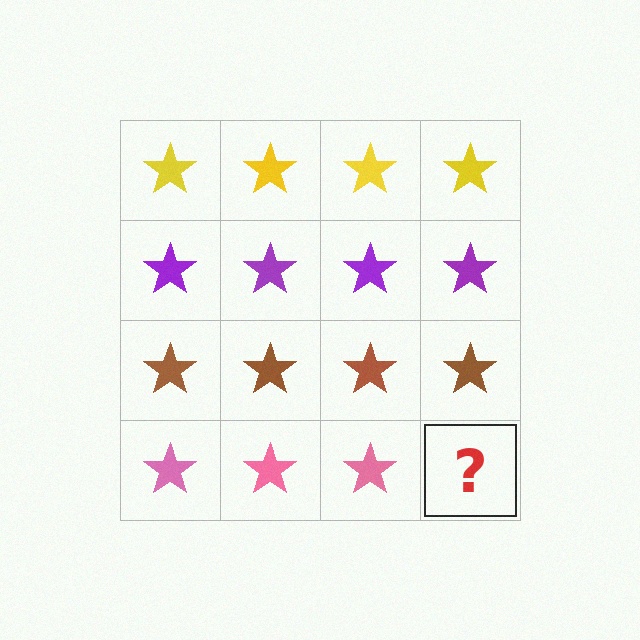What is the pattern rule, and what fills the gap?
The rule is that each row has a consistent color. The gap should be filled with a pink star.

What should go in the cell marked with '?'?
The missing cell should contain a pink star.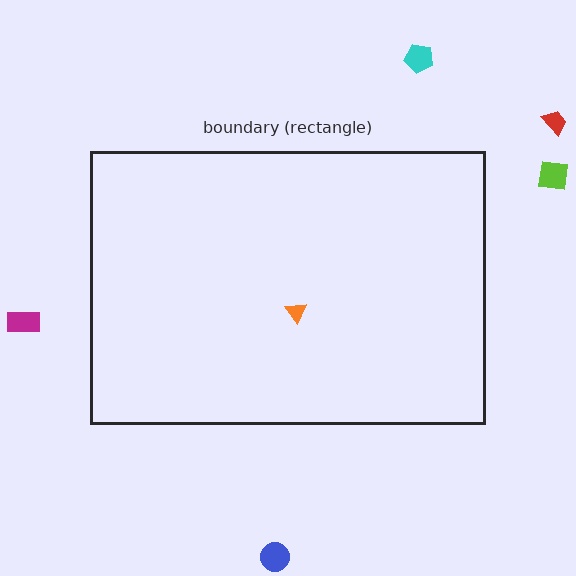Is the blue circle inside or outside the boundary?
Outside.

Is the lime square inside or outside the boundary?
Outside.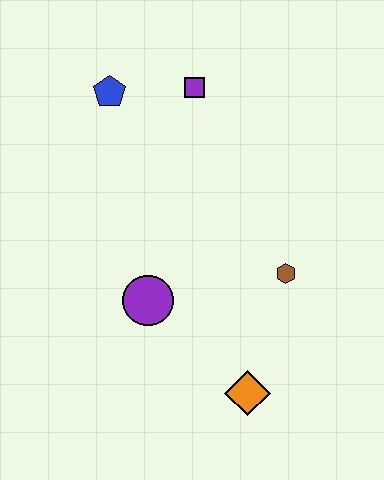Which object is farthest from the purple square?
The orange diamond is farthest from the purple square.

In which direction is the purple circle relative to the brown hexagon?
The purple circle is to the left of the brown hexagon.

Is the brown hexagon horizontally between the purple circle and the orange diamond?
No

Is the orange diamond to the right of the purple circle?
Yes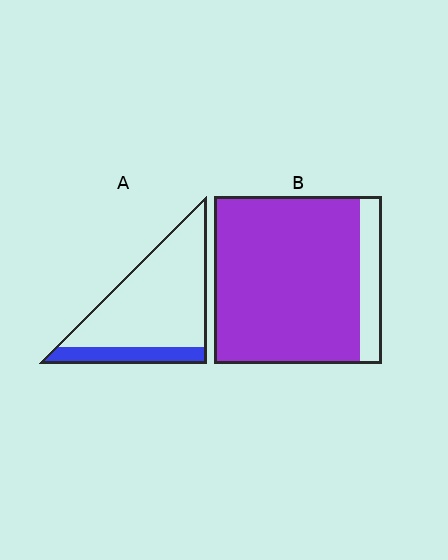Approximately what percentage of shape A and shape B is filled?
A is approximately 20% and B is approximately 85%.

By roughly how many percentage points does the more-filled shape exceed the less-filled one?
By roughly 70 percentage points (B over A).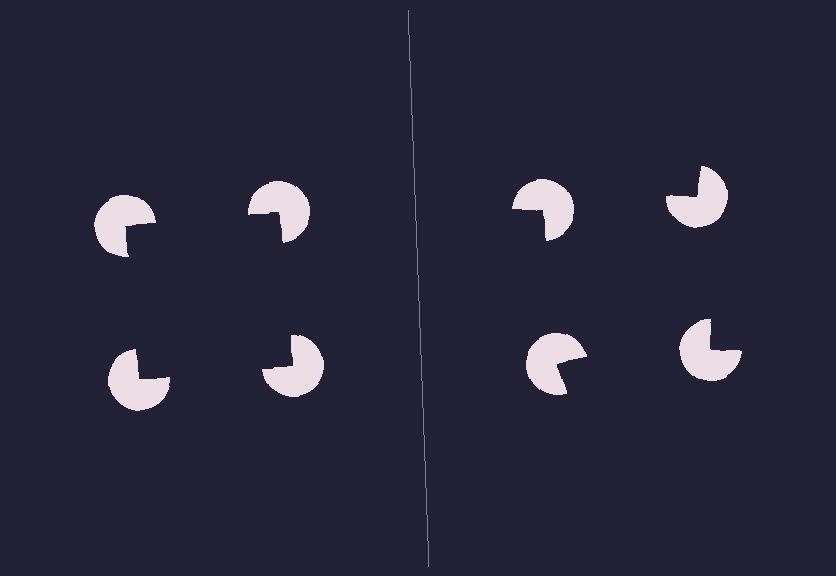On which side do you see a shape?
An illusory square appears on the left side. On the right side the wedge cuts are rotated, so no coherent shape forms.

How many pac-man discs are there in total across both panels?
8 — 4 on each side.